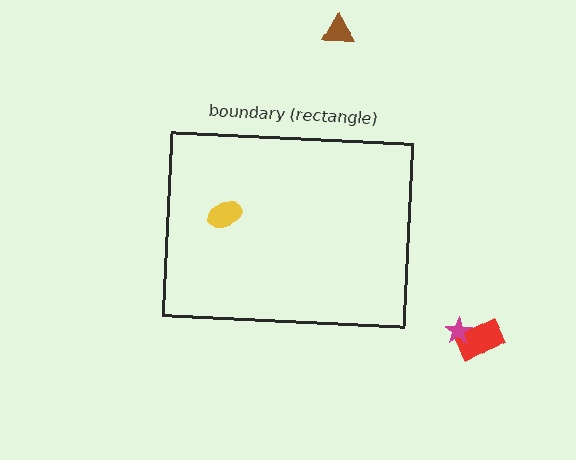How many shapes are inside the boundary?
1 inside, 3 outside.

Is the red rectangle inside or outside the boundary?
Outside.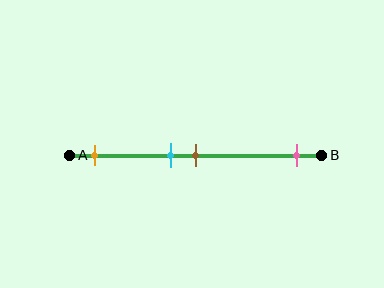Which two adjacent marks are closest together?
The cyan and brown marks are the closest adjacent pair.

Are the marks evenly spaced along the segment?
No, the marks are not evenly spaced.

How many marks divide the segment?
There are 4 marks dividing the segment.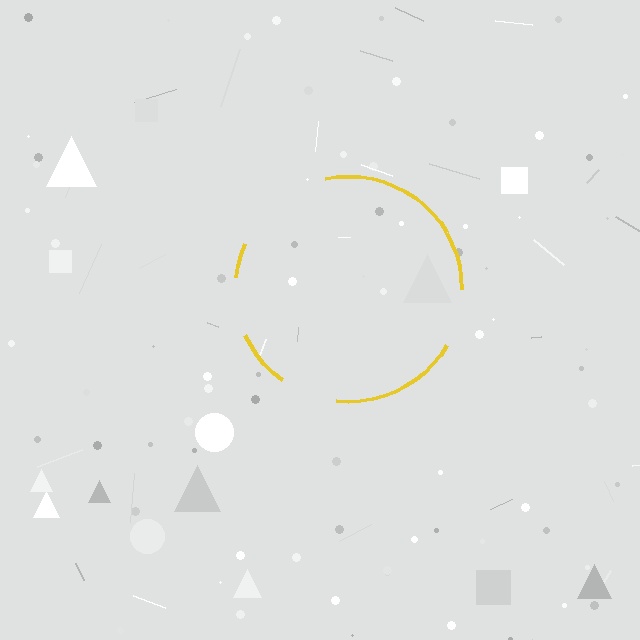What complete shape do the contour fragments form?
The contour fragments form a circle.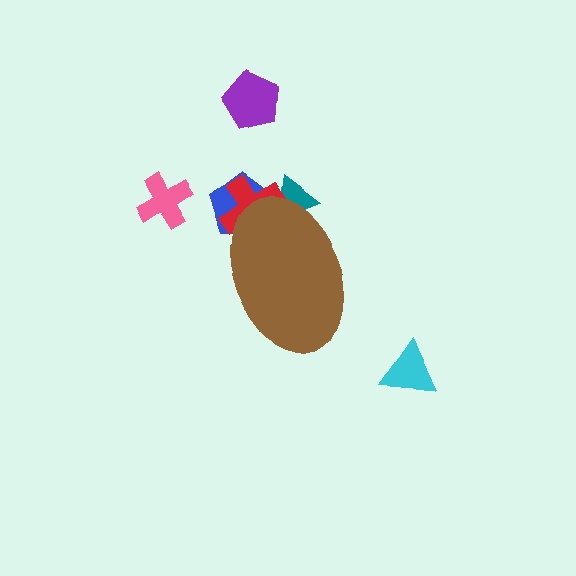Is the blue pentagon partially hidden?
Yes, the blue pentagon is partially hidden behind the brown ellipse.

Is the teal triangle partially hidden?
Yes, the teal triangle is partially hidden behind the brown ellipse.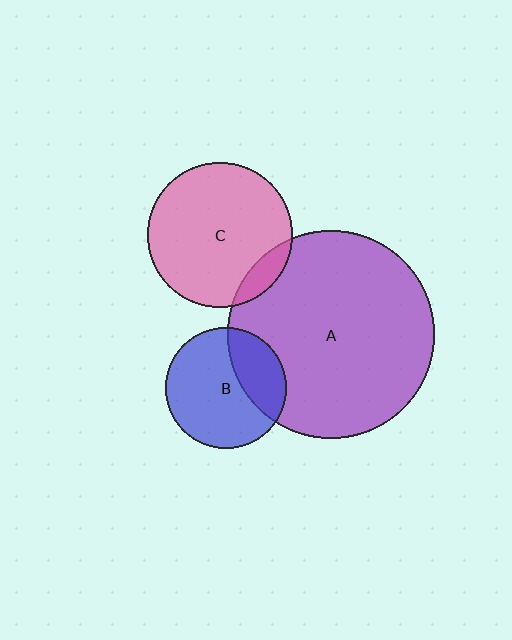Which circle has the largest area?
Circle A (purple).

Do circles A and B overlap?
Yes.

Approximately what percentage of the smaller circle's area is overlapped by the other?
Approximately 30%.